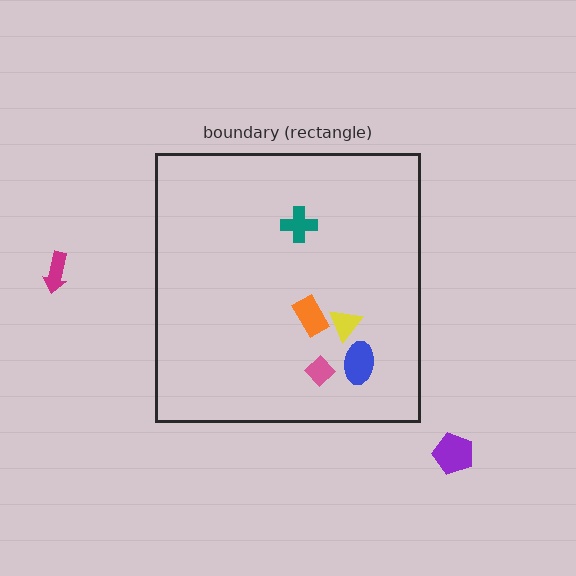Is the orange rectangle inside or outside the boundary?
Inside.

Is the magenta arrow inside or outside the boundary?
Outside.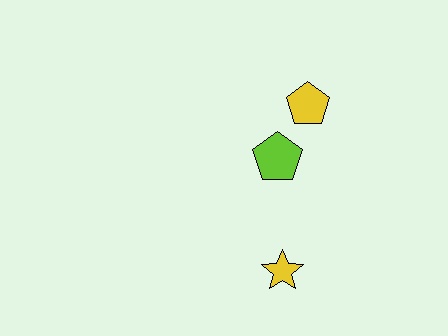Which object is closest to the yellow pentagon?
The lime pentagon is closest to the yellow pentagon.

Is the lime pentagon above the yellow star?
Yes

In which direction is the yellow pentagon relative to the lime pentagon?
The yellow pentagon is above the lime pentagon.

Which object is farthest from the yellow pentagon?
The yellow star is farthest from the yellow pentagon.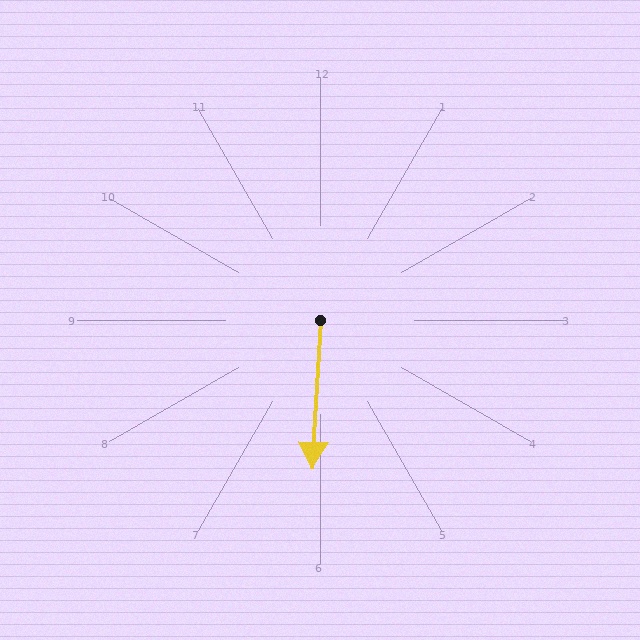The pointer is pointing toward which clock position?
Roughly 6 o'clock.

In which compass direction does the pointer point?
South.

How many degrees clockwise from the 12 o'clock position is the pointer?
Approximately 183 degrees.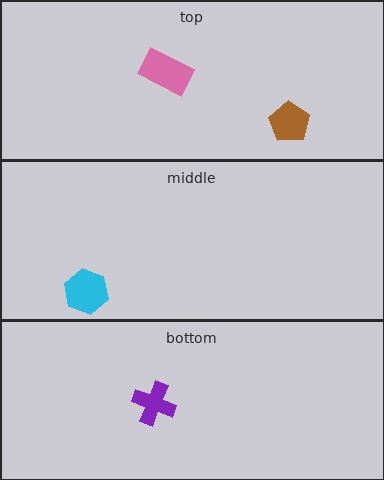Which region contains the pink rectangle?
The top region.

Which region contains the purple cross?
The bottom region.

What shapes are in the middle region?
The cyan hexagon.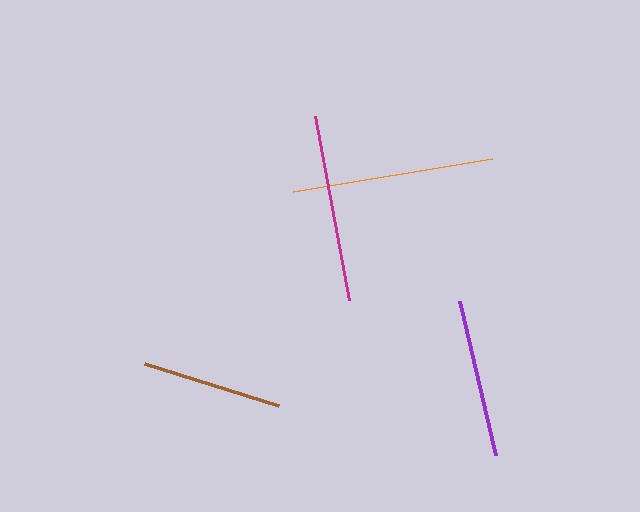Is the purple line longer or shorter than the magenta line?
The magenta line is longer than the purple line.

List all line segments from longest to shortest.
From longest to shortest: orange, magenta, purple, brown.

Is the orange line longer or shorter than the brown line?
The orange line is longer than the brown line.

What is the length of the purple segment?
The purple segment is approximately 159 pixels long.